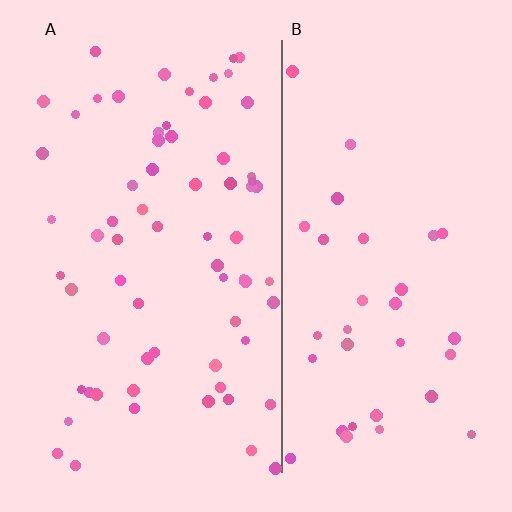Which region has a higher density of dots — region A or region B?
A (the left).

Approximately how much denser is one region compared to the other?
Approximately 2.0× — region A over region B.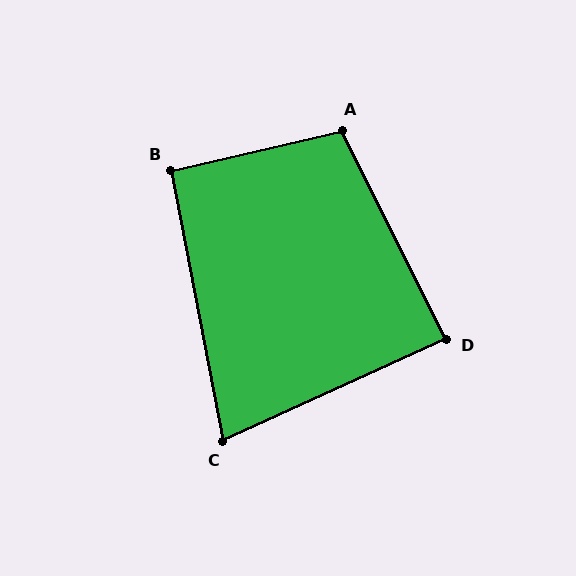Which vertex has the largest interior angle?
A, at approximately 104 degrees.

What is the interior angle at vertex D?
Approximately 88 degrees (approximately right).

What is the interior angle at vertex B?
Approximately 92 degrees (approximately right).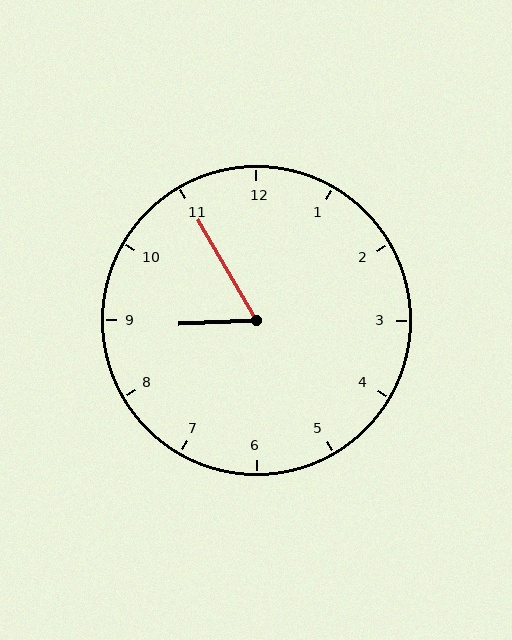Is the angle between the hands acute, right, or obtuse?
It is acute.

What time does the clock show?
8:55.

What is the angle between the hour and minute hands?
Approximately 62 degrees.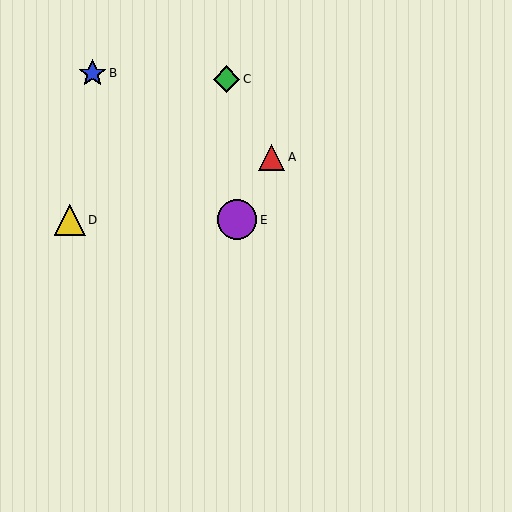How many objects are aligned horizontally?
2 objects (D, E) are aligned horizontally.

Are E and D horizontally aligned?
Yes, both are at y≈220.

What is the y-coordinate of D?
Object D is at y≈220.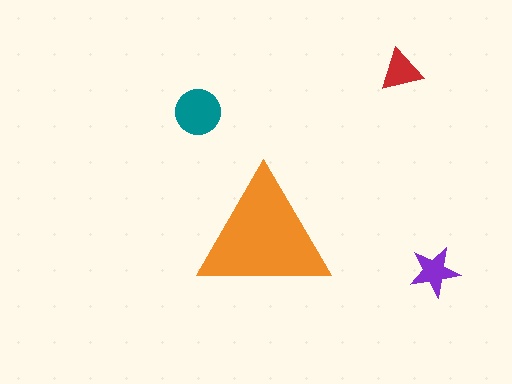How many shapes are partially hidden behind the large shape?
0 shapes are partially hidden.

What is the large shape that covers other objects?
An orange triangle.